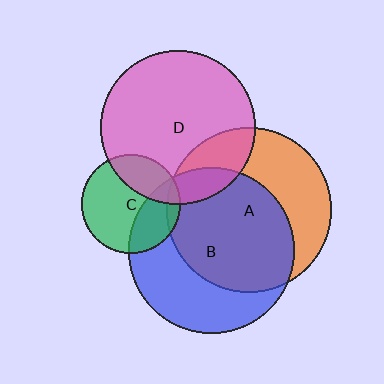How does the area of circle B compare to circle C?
Approximately 2.8 times.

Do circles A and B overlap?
Yes.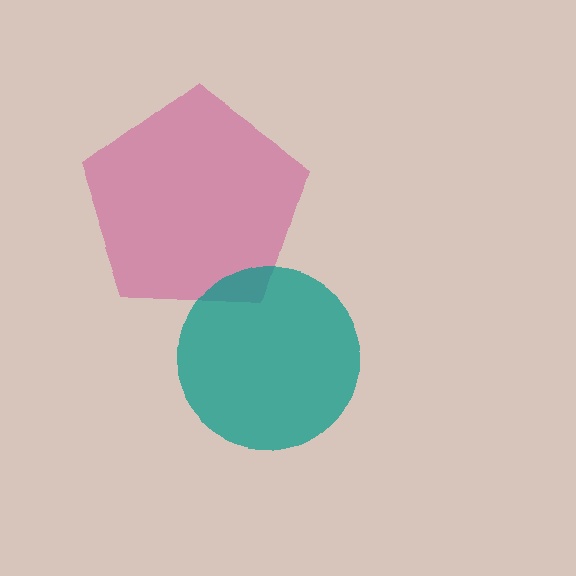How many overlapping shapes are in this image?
There are 2 overlapping shapes in the image.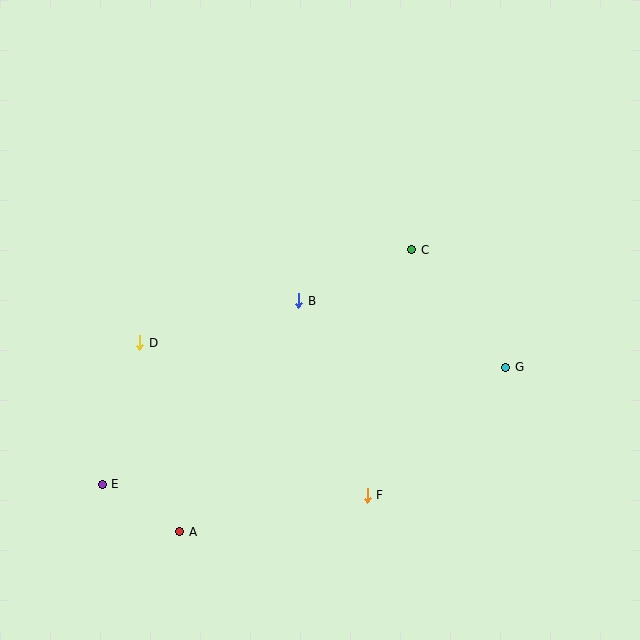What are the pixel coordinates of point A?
Point A is at (180, 532).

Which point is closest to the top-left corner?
Point D is closest to the top-left corner.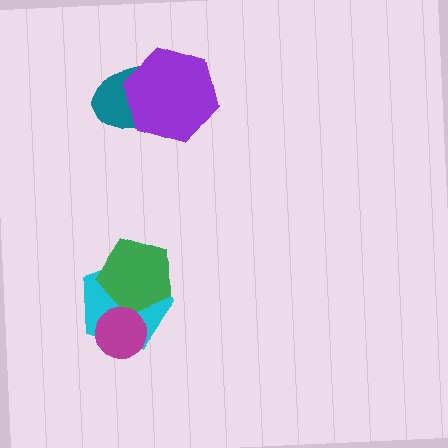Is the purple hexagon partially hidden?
No, no other shape covers it.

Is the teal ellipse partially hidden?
Yes, it is partially covered by another shape.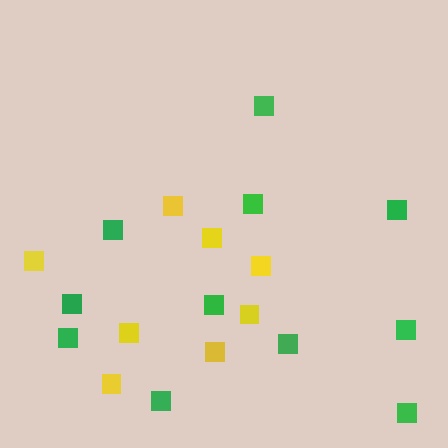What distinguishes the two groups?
There are 2 groups: one group of yellow squares (8) and one group of green squares (11).